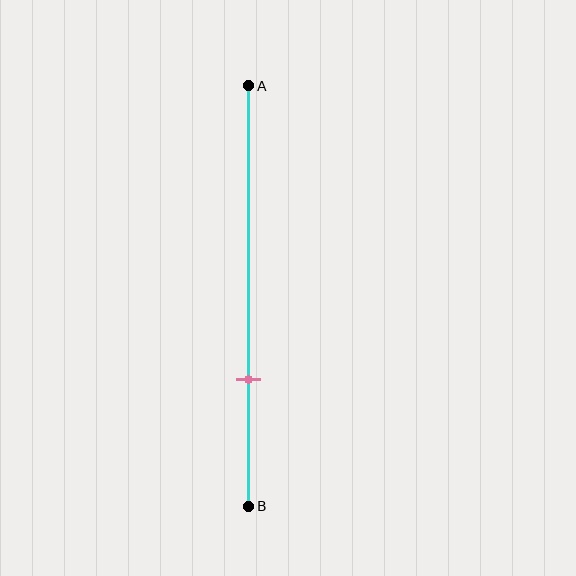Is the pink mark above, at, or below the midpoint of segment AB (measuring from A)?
The pink mark is below the midpoint of segment AB.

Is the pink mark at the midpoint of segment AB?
No, the mark is at about 70% from A, not at the 50% midpoint.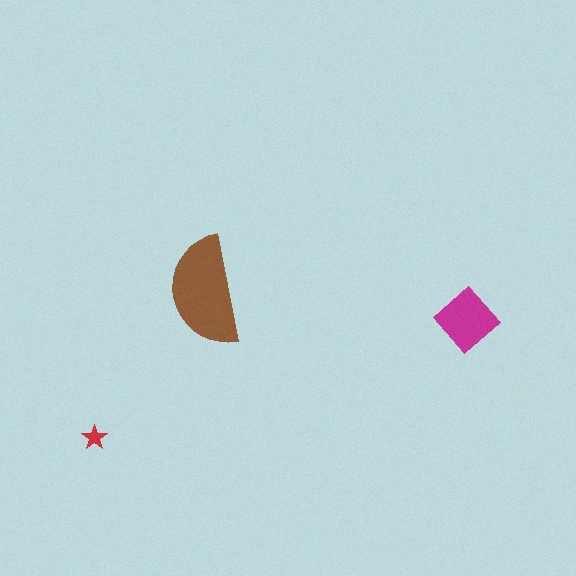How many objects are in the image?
There are 3 objects in the image.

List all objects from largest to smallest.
The brown semicircle, the magenta diamond, the red star.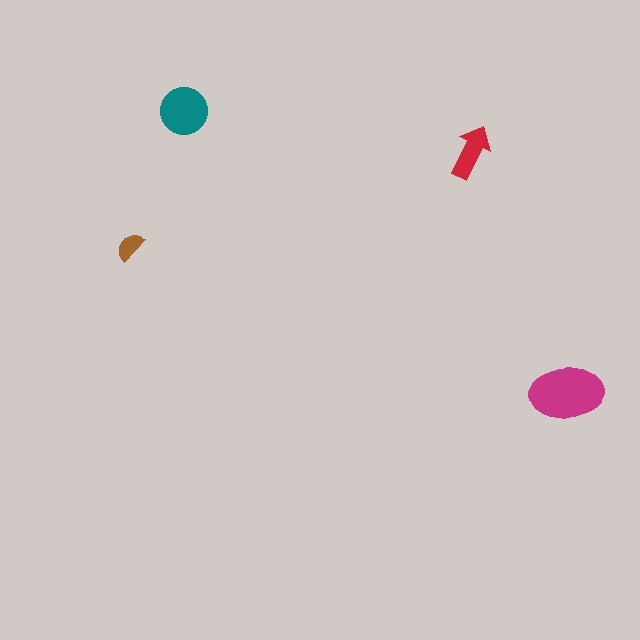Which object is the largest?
The magenta ellipse.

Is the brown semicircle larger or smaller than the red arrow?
Smaller.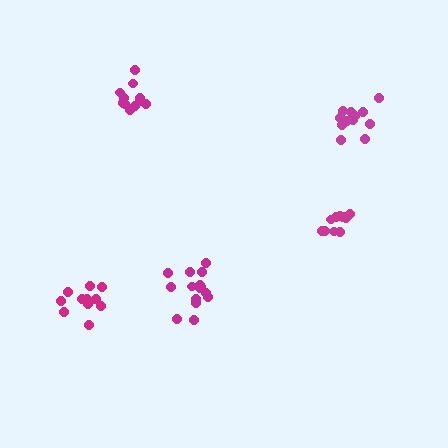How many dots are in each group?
Group 1: 15 dots, Group 2: 11 dots, Group 3: 10 dots, Group 4: 12 dots, Group 5: 12 dots (60 total).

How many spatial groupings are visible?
There are 5 spatial groupings.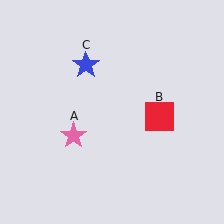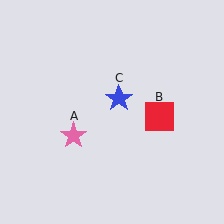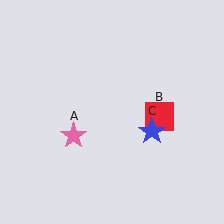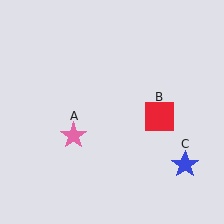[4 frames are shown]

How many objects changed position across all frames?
1 object changed position: blue star (object C).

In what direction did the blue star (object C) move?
The blue star (object C) moved down and to the right.